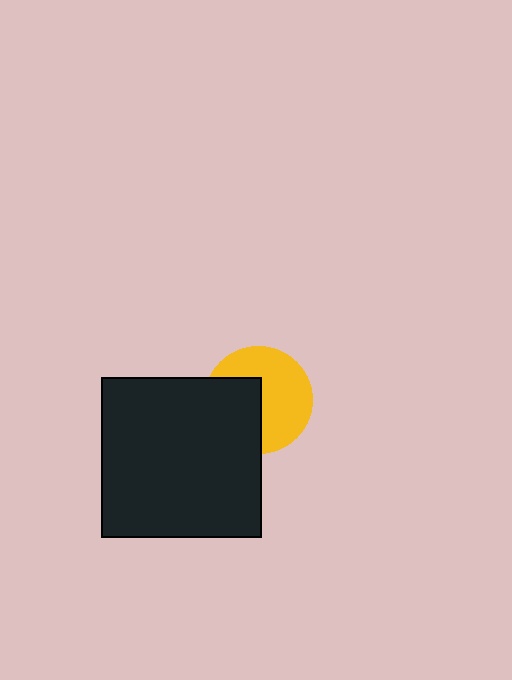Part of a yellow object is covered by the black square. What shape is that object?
It is a circle.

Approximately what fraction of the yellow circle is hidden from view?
Roughly 40% of the yellow circle is hidden behind the black square.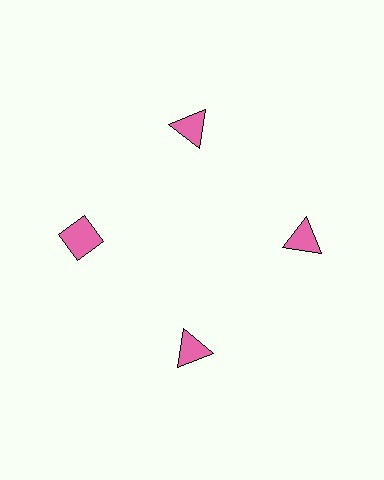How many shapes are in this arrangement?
There are 4 shapes arranged in a ring pattern.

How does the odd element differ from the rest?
It has a different shape: diamond instead of triangle.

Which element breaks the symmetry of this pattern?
The pink diamond at roughly the 9 o'clock position breaks the symmetry. All other shapes are pink triangles.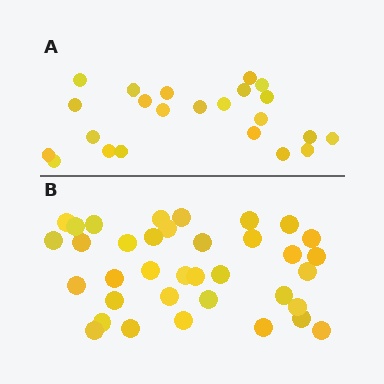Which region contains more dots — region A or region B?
Region B (the bottom region) has more dots.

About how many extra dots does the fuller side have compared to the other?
Region B has approximately 15 more dots than region A.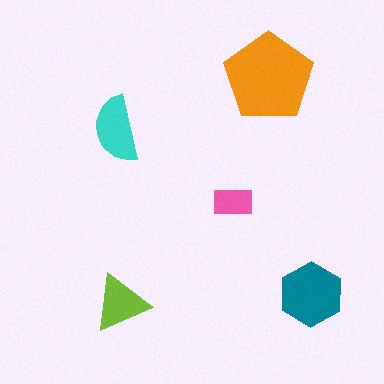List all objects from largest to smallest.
The orange pentagon, the teal hexagon, the cyan semicircle, the lime triangle, the pink rectangle.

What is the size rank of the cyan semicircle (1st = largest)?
3rd.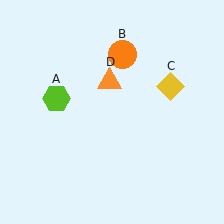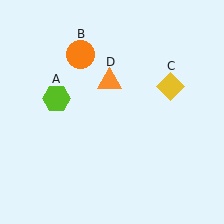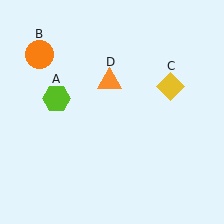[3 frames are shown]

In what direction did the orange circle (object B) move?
The orange circle (object B) moved left.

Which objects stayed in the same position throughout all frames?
Lime hexagon (object A) and yellow diamond (object C) and orange triangle (object D) remained stationary.